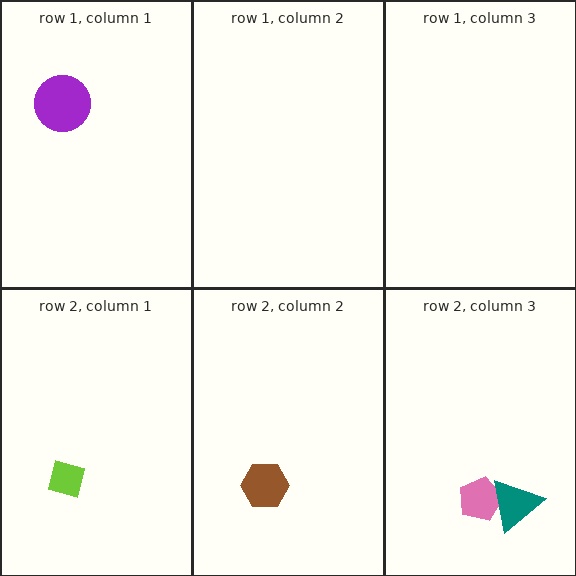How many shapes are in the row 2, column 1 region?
1.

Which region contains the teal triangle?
The row 2, column 3 region.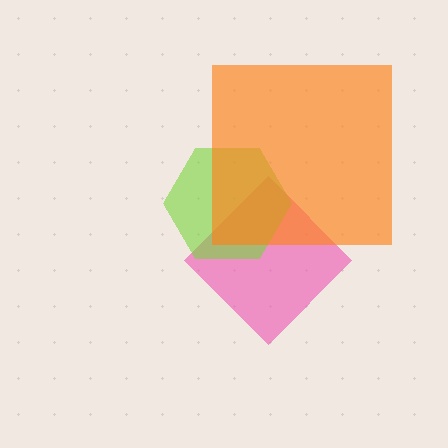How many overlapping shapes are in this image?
There are 3 overlapping shapes in the image.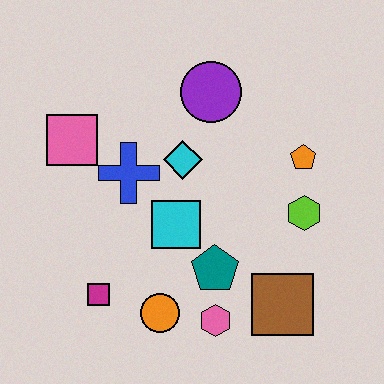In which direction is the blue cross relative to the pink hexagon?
The blue cross is above the pink hexagon.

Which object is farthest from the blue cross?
The brown square is farthest from the blue cross.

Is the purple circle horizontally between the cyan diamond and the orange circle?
No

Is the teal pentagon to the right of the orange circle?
Yes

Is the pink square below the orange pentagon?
No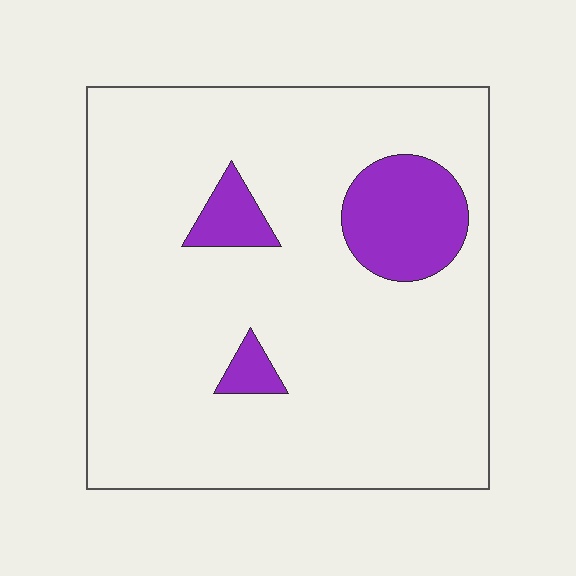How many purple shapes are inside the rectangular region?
3.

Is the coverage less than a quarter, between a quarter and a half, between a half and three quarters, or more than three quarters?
Less than a quarter.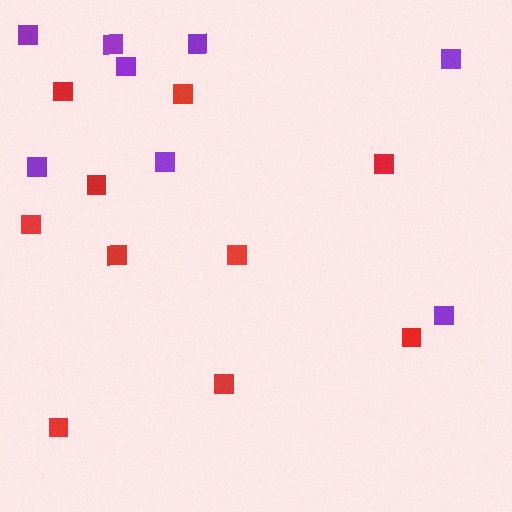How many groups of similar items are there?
There are 2 groups: one group of red squares (10) and one group of purple squares (8).